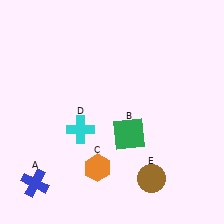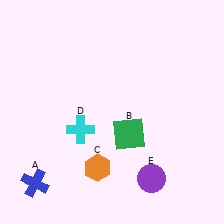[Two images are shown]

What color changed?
The circle (E) changed from brown in Image 1 to purple in Image 2.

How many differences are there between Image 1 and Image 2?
There is 1 difference between the two images.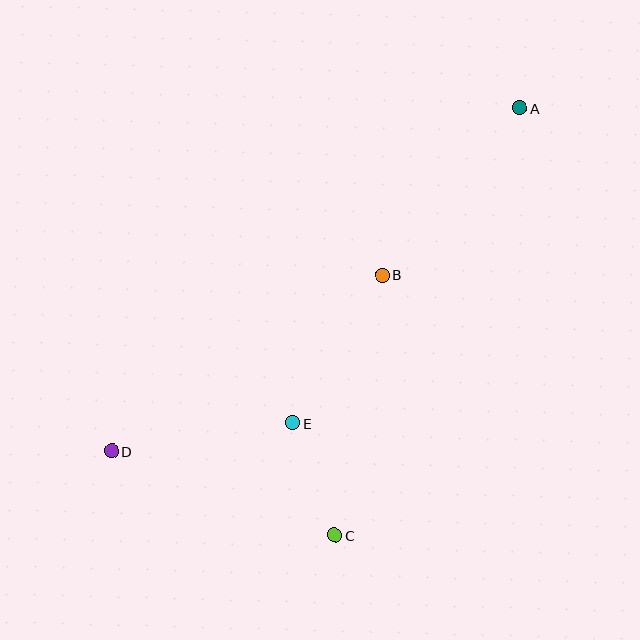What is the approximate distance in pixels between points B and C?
The distance between B and C is approximately 265 pixels.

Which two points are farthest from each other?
Points A and D are farthest from each other.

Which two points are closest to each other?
Points C and E are closest to each other.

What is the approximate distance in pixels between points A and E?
The distance between A and E is approximately 388 pixels.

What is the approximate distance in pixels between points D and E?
The distance between D and E is approximately 183 pixels.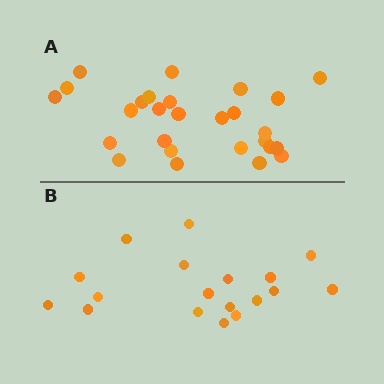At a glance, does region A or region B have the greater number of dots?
Region A (the top region) has more dots.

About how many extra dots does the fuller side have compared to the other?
Region A has roughly 8 or so more dots than region B.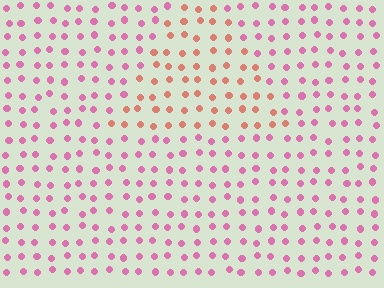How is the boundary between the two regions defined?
The boundary is defined purely by a slight shift in hue (about 43 degrees). Spacing, size, and orientation are identical on both sides.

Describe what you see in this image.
The image is filled with small pink elements in a uniform arrangement. A triangle-shaped region is visible where the elements are tinted to a slightly different hue, forming a subtle color boundary.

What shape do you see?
I see a triangle.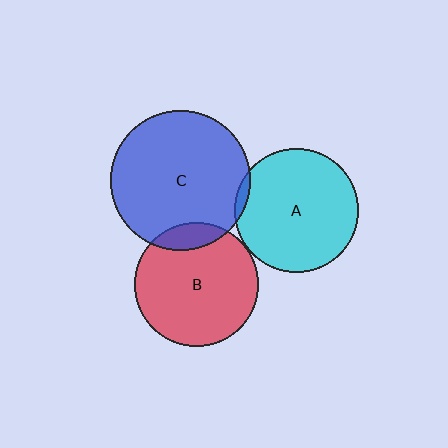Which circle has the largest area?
Circle C (blue).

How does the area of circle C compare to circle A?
Approximately 1.3 times.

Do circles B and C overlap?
Yes.